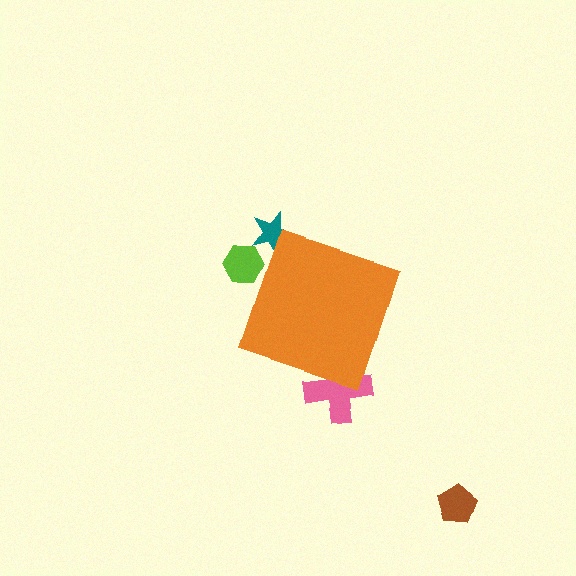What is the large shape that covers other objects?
An orange diamond.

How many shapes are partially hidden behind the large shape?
3 shapes are partially hidden.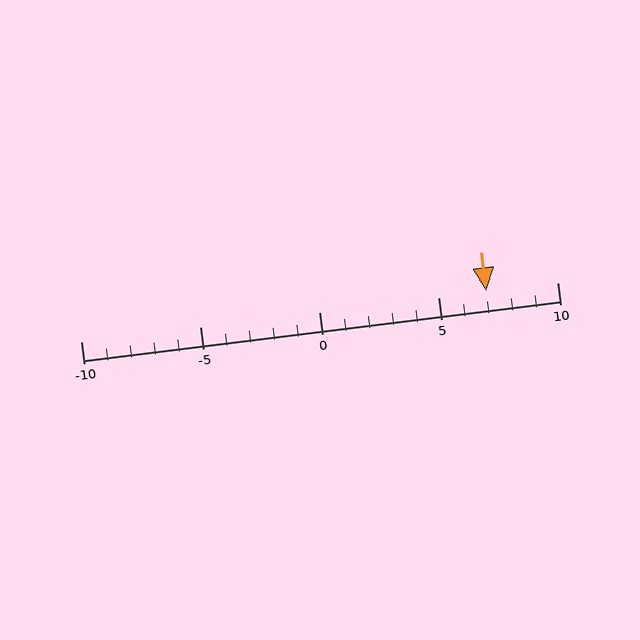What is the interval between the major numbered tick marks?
The major tick marks are spaced 5 units apart.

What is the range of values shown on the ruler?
The ruler shows values from -10 to 10.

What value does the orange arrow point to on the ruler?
The orange arrow points to approximately 7.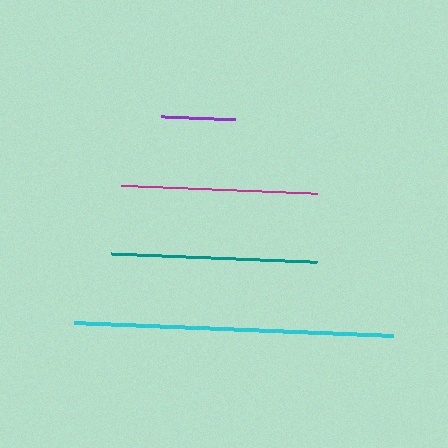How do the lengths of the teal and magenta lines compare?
The teal and magenta lines are approximately the same length.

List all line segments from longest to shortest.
From longest to shortest: cyan, teal, magenta, purple.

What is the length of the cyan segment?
The cyan segment is approximately 318 pixels long.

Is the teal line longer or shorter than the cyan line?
The cyan line is longer than the teal line.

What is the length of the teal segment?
The teal segment is approximately 205 pixels long.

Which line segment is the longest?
The cyan line is the longest at approximately 318 pixels.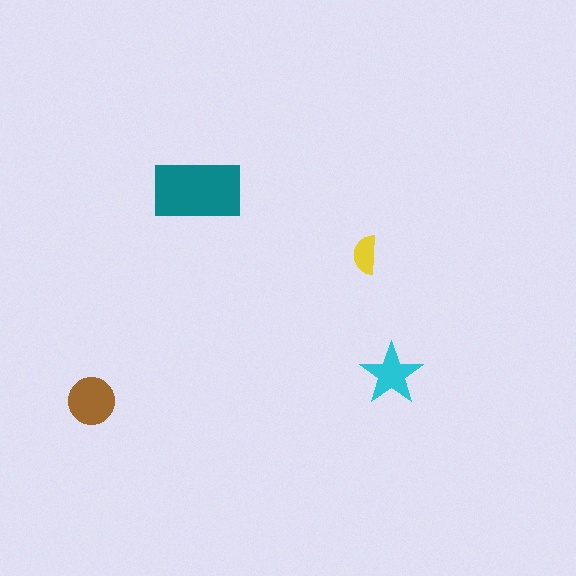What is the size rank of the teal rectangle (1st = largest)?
1st.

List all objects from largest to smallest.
The teal rectangle, the brown circle, the cyan star, the yellow semicircle.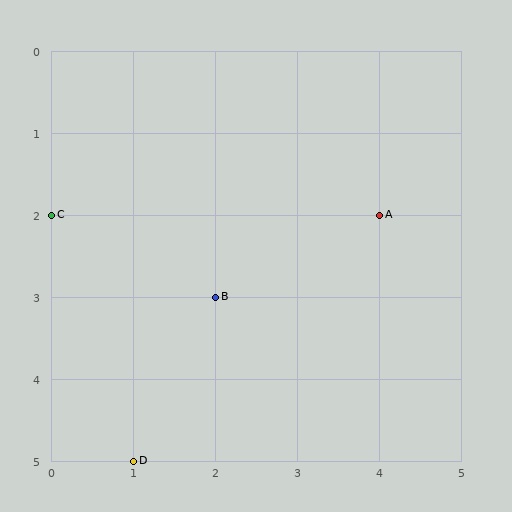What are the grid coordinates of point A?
Point A is at grid coordinates (4, 2).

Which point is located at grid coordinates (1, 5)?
Point D is at (1, 5).